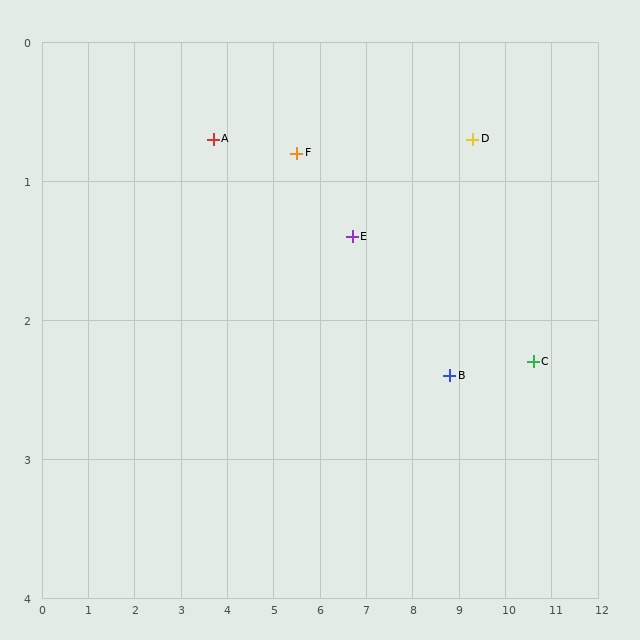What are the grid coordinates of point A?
Point A is at approximately (3.7, 0.7).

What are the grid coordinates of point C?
Point C is at approximately (10.6, 2.3).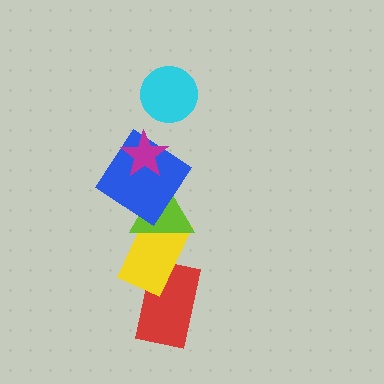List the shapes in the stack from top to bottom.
From top to bottom: the cyan circle, the magenta star, the blue diamond, the lime triangle, the yellow rectangle, the red rectangle.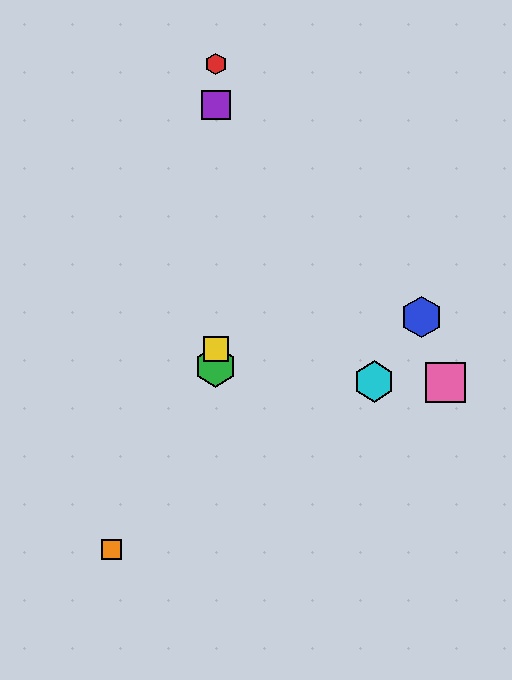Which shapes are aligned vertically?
The red hexagon, the green hexagon, the yellow square, the purple square are aligned vertically.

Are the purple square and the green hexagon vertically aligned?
Yes, both are at x≈216.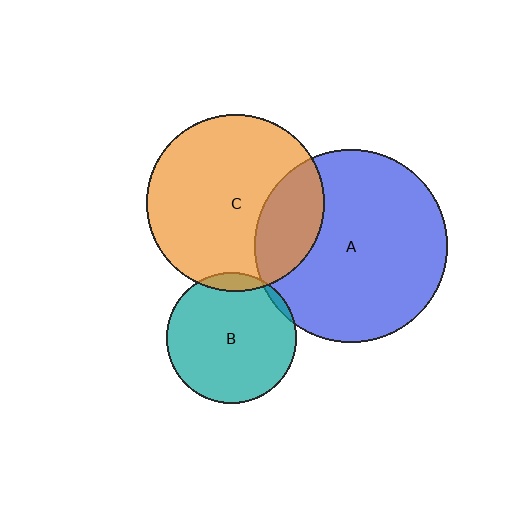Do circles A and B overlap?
Yes.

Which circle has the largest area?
Circle A (blue).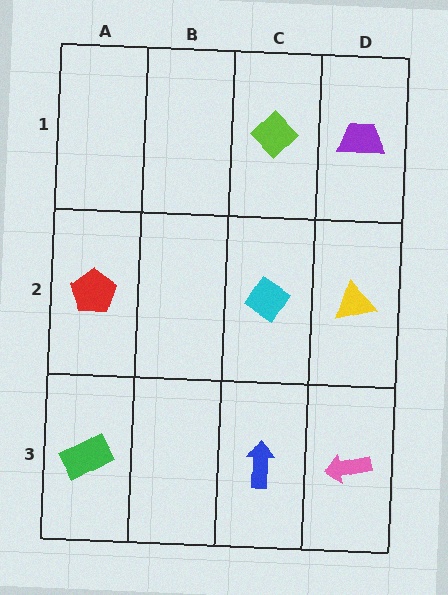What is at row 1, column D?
A purple trapezoid.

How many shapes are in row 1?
2 shapes.